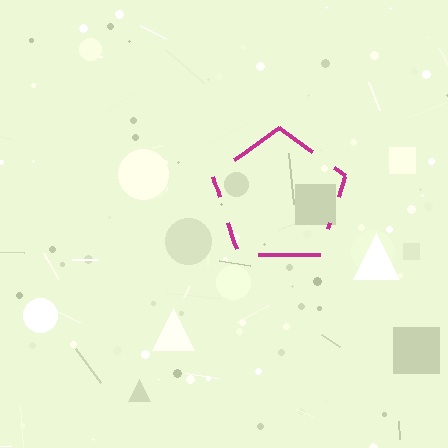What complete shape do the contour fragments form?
The contour fragments form a pentagon.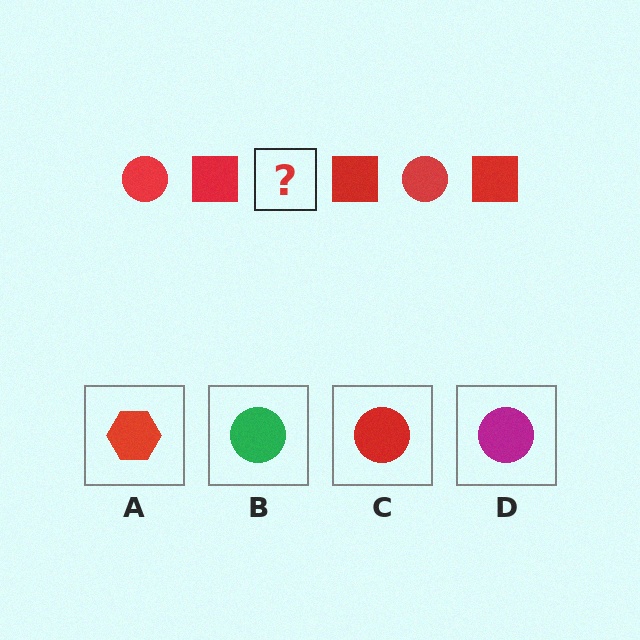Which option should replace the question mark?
Option C.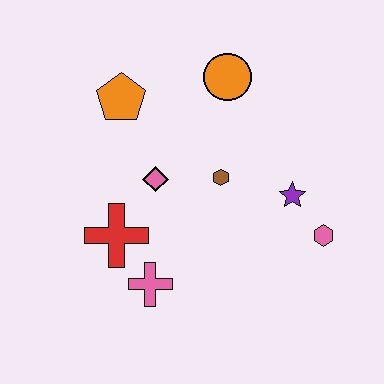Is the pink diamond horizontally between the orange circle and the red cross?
Yes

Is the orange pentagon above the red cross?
Yes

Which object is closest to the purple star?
The pink hexagon is closest to the purple star.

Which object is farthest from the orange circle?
The pink cross is farthest from the orange circle.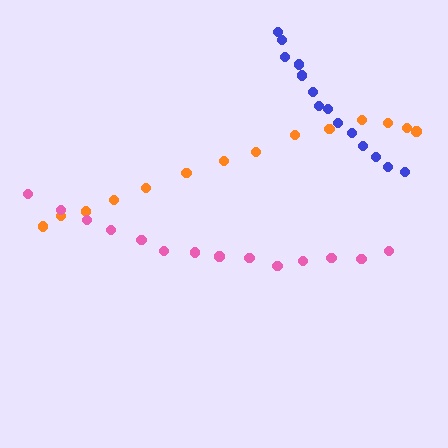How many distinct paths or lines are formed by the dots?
There are 3 distinct paths.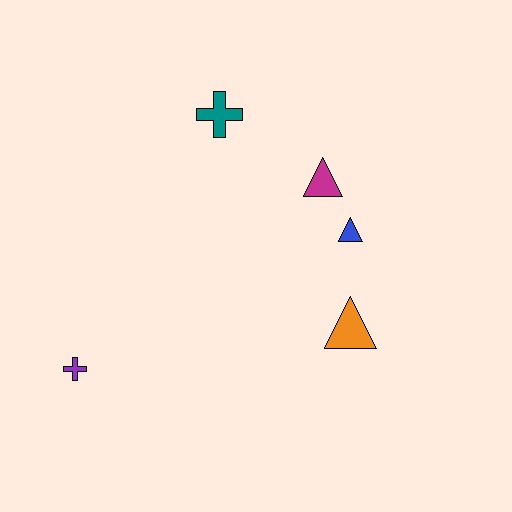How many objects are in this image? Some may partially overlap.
There are 5 objects.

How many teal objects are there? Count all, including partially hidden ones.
There is 1 teal object.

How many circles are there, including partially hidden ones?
There are no circles.